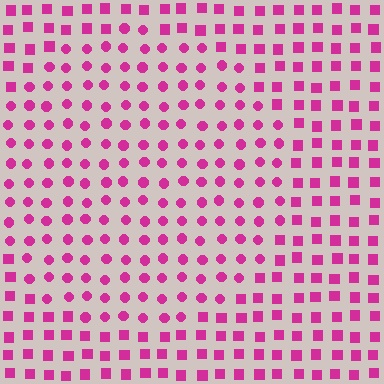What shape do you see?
I see a circle.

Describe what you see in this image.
The image is filled with small magenta elements arranged in a uniform grid. A circle-shaped region contains circles, while the surrounding area contains squares. The boundary is defined purely by the change in element shape.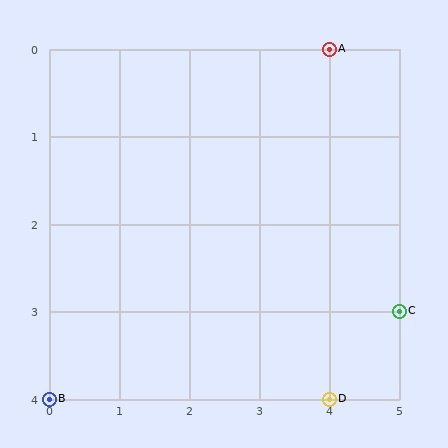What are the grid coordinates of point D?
Point D is at grid coordinates (4, 4).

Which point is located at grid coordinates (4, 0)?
Point A is at (4, 0).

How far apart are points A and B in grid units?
Points A and B are 4 columns and 4 rows apart (about 5.7 grid units diagonally).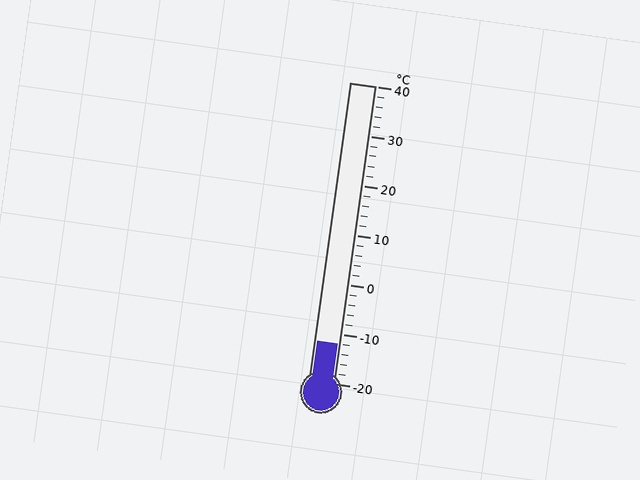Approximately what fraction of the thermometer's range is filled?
The thermometer is filled to approximately 15% of its range.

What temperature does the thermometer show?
The thermometer shows approximately -12°C.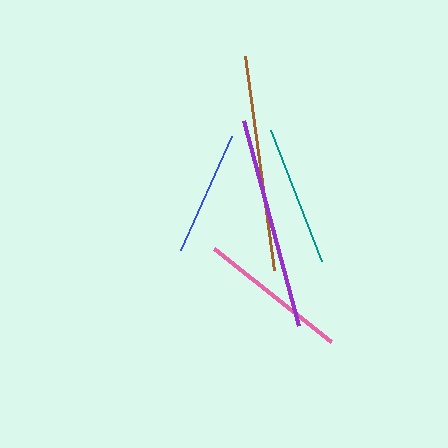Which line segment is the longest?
The brown line is the longest at approximately 216 pixels.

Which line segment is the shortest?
The blue line is the shortest at approximately 125 pixels.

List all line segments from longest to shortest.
From longest to shortest: brown, purple, pink, teal, blue.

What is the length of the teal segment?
The teal segment is approximately 141 pixels long.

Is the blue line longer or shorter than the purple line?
The purple line is longer than the blue line.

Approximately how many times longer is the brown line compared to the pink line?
The brown line is approximately 1.4 times the length of the pink line.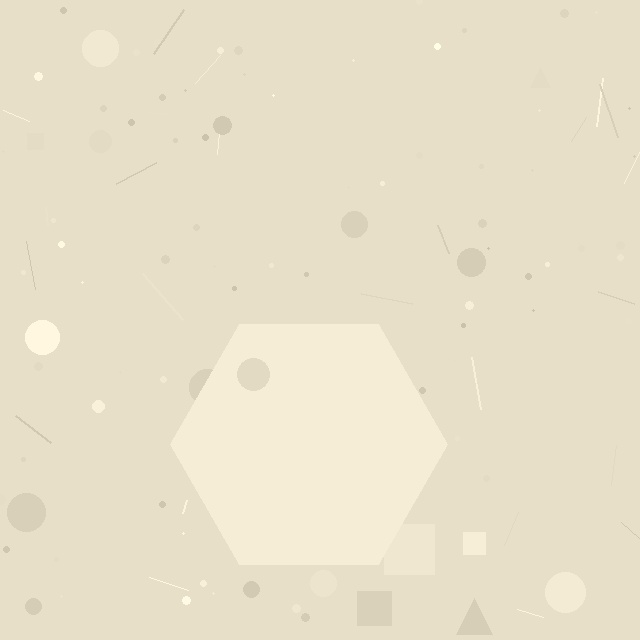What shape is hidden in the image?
A hexagon is hidden in the image.